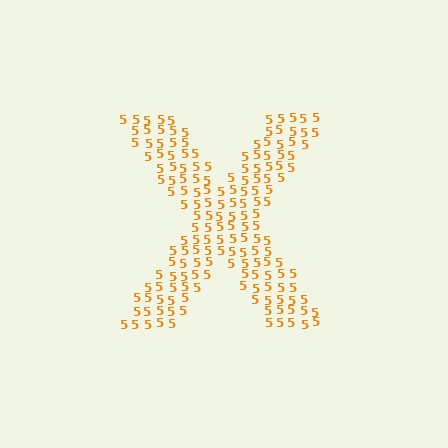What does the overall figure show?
The overall figure shows the letter X.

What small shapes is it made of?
It is made of small digit 5's.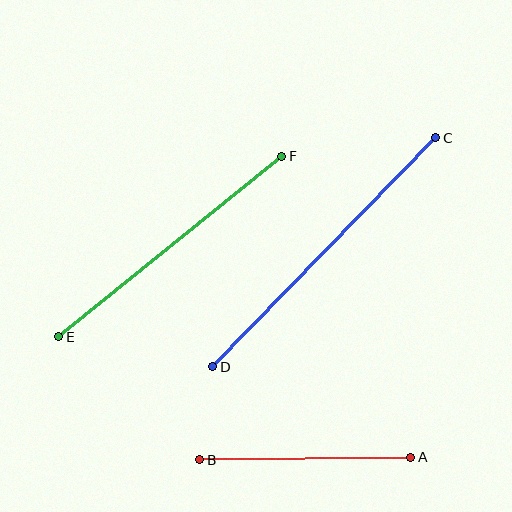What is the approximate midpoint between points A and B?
The midpoint is at approximately (305, 459) pixels.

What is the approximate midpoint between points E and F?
The midpoint is at approximately (170, 246) pixels.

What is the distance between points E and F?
The distance is approximately 287 pixels.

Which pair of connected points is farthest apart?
Points C and D are farthest apart.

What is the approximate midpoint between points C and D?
The midpoint is at approximately (324, 252) pixels.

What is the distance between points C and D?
The distance is approximately 319 pixels.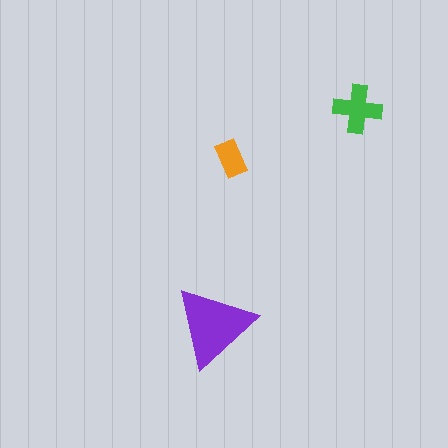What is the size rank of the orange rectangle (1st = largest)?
3rd.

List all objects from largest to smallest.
The purple triangle, the green cross, the orange rectangle.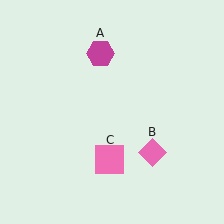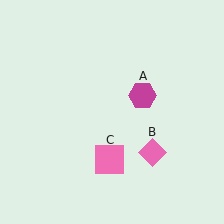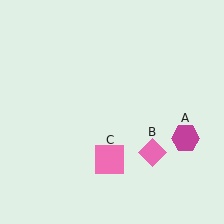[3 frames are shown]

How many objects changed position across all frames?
1 object changed position: magenta hexagon (object A).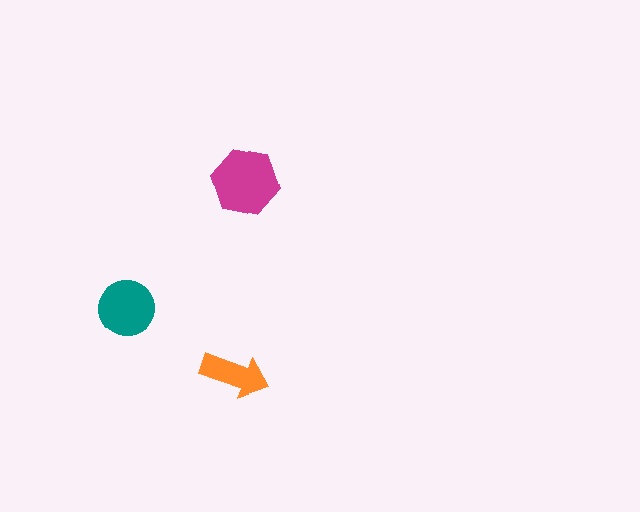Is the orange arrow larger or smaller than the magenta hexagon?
Smaller.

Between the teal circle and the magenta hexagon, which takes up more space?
The magenta hexagon.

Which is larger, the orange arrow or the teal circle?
The teal circle.